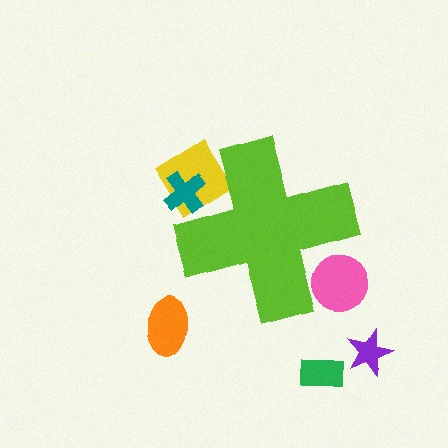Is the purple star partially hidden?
No, the purple star is fully visible.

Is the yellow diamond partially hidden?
Yes, the yellow diamond is partially hidden behind the lime cross.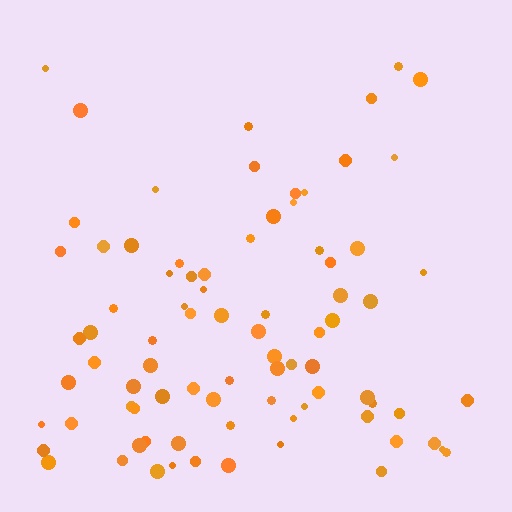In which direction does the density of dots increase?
From top to bottom, with the bottom side densest.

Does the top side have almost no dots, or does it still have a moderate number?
Still a moderate number, just noticeably fewer than the bottom.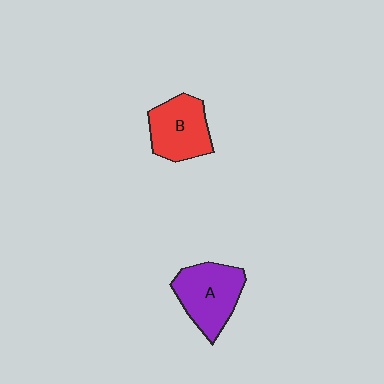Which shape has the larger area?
Shape A (purple).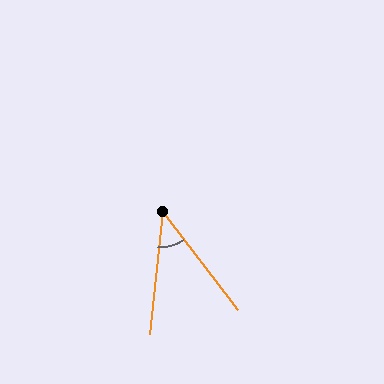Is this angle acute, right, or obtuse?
It is acute.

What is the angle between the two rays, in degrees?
Approximately 44 degrees.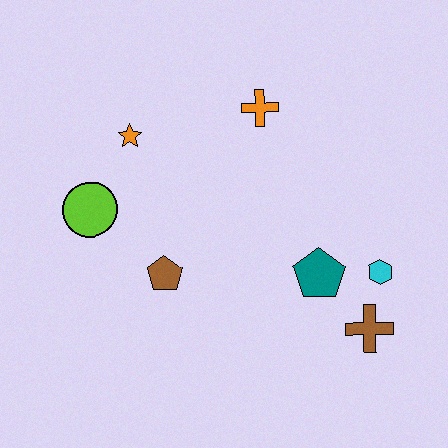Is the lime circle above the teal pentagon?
Yes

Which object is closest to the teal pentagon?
The cyan hexagon is closest to the teal pentagon.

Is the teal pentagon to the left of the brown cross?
Yes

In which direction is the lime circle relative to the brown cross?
The lime circle is to the left of the brown cross.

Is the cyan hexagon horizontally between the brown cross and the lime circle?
No